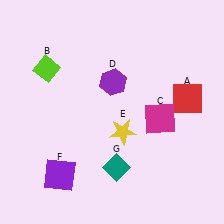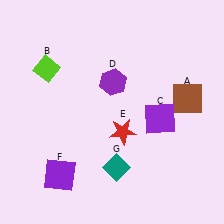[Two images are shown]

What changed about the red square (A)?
In Image 1, A is red. In Image 2, it changed to brown.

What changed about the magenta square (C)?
In Image 1, C is magenta. In Image 2, it changed to purple.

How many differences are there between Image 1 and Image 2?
There are 3 differences between the two images.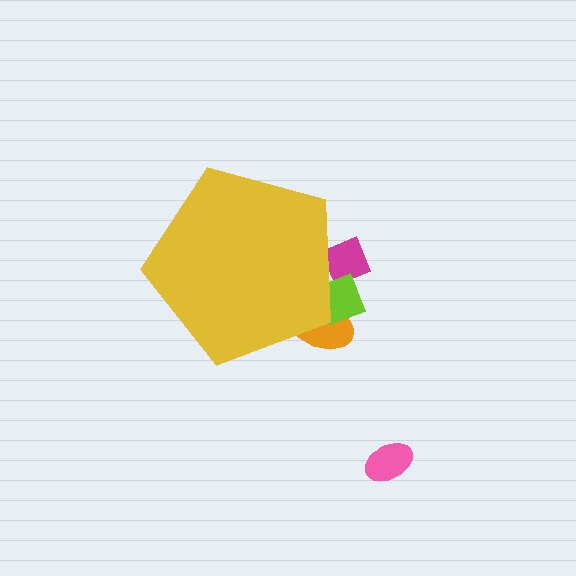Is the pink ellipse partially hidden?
No, the pink ellipse is fully visible.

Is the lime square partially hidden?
Yes, the lime square is partially hidden behind the yellow pentagon.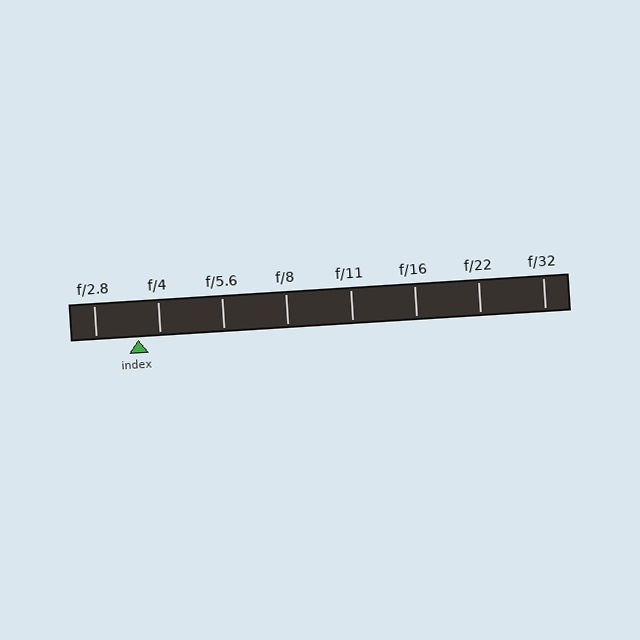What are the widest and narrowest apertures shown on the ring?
The widest aperture shown is f/2.8 and the narrowest is f/32.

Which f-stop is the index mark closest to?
The index mark is closest to f/4.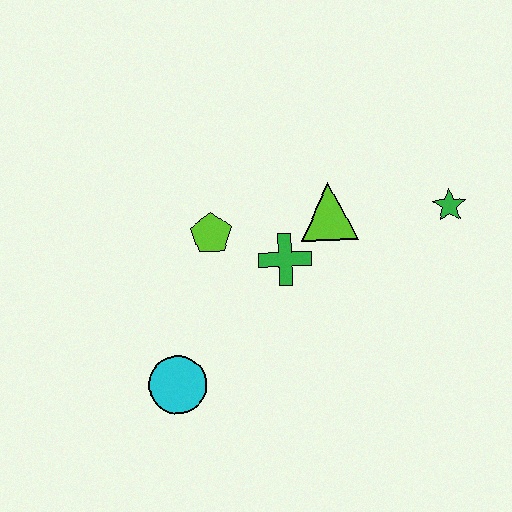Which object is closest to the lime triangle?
The green cross is closest to the lime triangle.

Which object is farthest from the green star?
The cyan circle is farthest from the green star.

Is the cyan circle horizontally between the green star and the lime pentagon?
No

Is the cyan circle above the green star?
No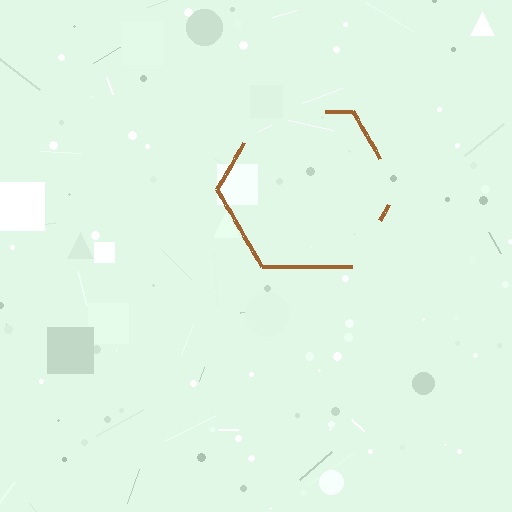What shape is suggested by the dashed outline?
The dashed outline suggests a hexagon.